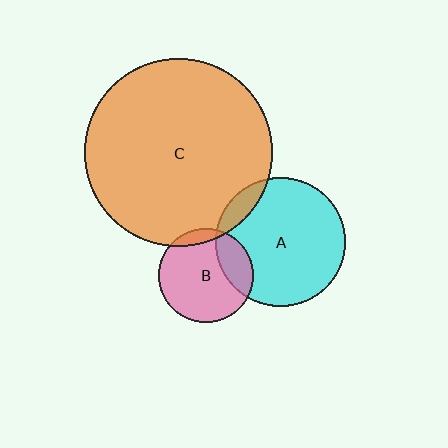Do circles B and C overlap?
Yes.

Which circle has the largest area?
Circle C (orange).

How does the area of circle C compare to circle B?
Approximately 4.0 times.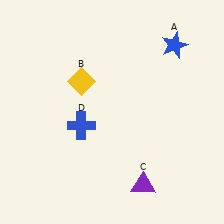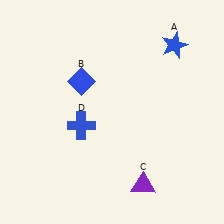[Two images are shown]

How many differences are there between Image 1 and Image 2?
There is 1 difference between the two images.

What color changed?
The diamond (B) changed from yellow in Image 1 to blue in Image 2.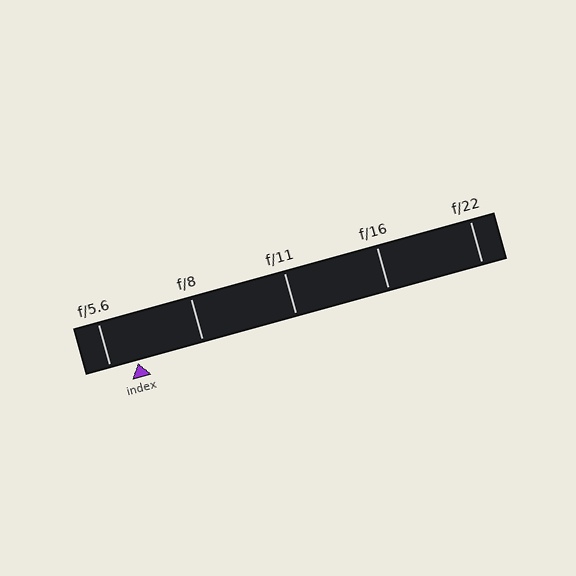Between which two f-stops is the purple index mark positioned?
The index mark is between f/5.6 and f/8.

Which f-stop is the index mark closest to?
The index mark is closest to f/5.6.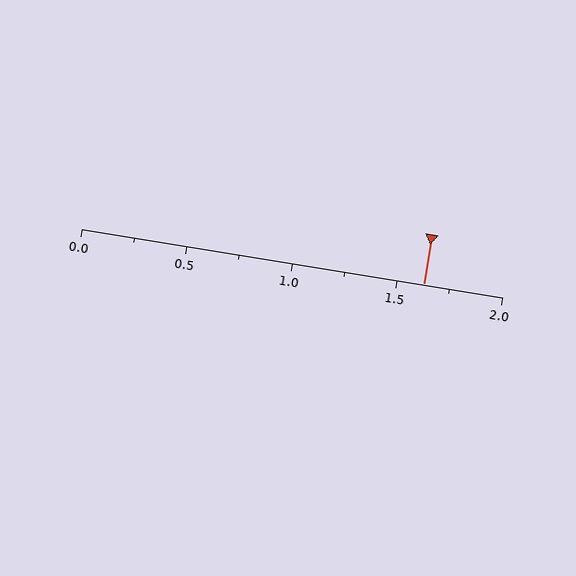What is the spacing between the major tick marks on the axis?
The major ticks are spaced 0.5 apart.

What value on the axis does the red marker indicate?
The marker indicates approximately 1.62.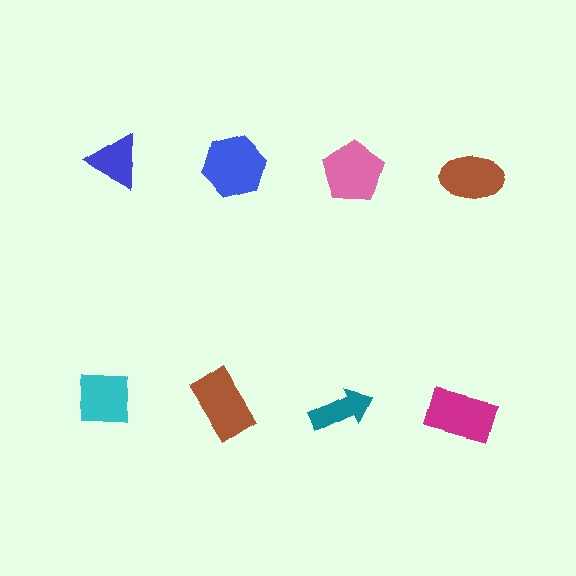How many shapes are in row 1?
4 shapes.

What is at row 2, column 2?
A brown rectangle.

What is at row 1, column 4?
A brown ellipse.